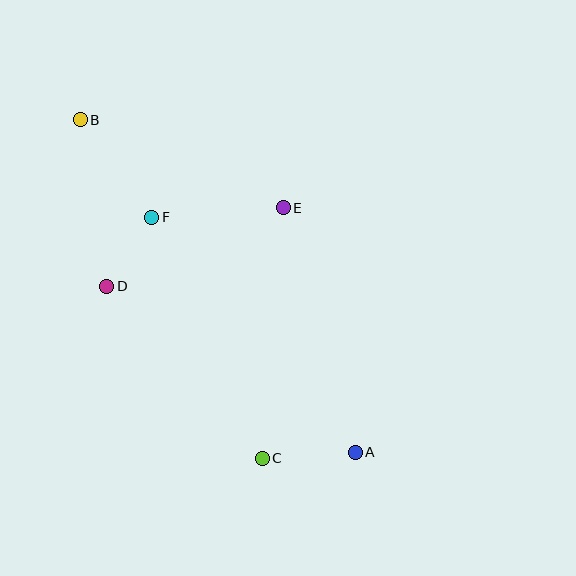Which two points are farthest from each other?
Points A and B are farthest from each other.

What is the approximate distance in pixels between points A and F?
The distance between A and F is approximately 311 pixels.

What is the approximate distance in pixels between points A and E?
The distance between A and E is approximately 255 pixels.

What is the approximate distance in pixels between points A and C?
The distance between A and C is approximately 93 pixels.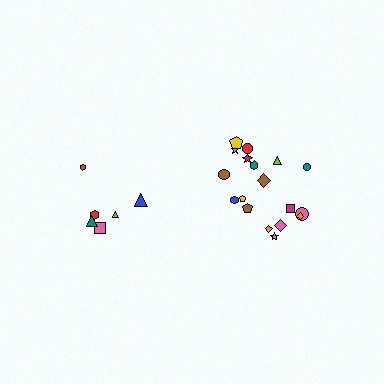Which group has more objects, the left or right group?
The right group.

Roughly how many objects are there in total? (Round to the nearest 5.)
Roughly 25 objects in total.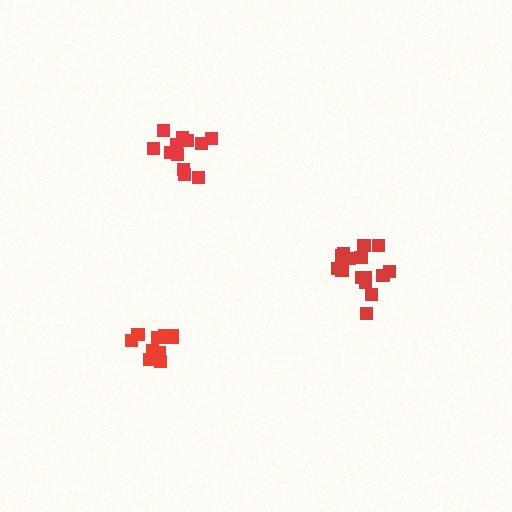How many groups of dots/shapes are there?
There are 3 groups.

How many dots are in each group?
Group 1: 15 dots, Group 2: 12 dots, Group 3: 13 dots (40 total).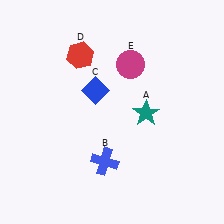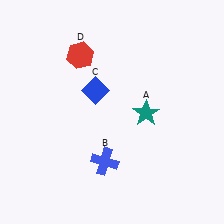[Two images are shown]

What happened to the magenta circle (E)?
The magenta circle (E) was removed in Image 2. It was in the top-right area of Image 1.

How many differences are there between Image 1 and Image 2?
There is 1 difference between the two images.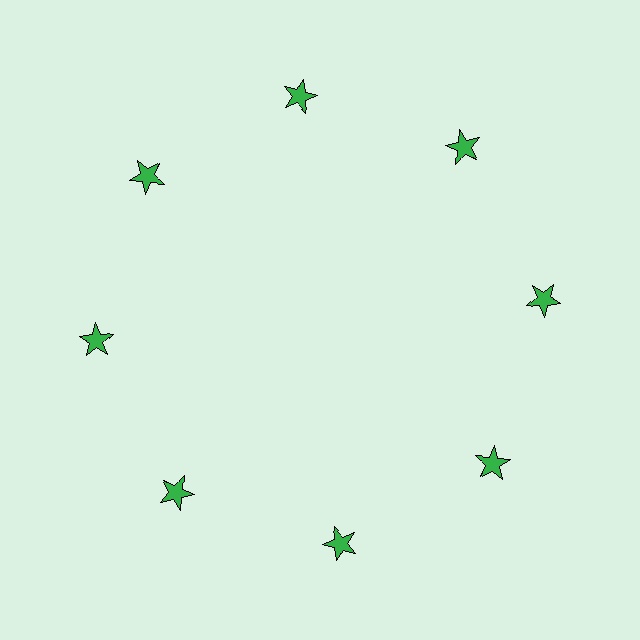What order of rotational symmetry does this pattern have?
This pattern has 8-fold rotational symmetry.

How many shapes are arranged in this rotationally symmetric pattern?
There are 8 shapes, arranged in 8 groups of 1.